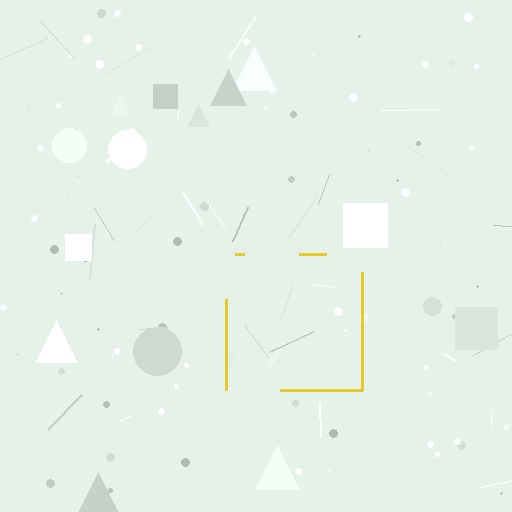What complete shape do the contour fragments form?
The contour fragments form a square.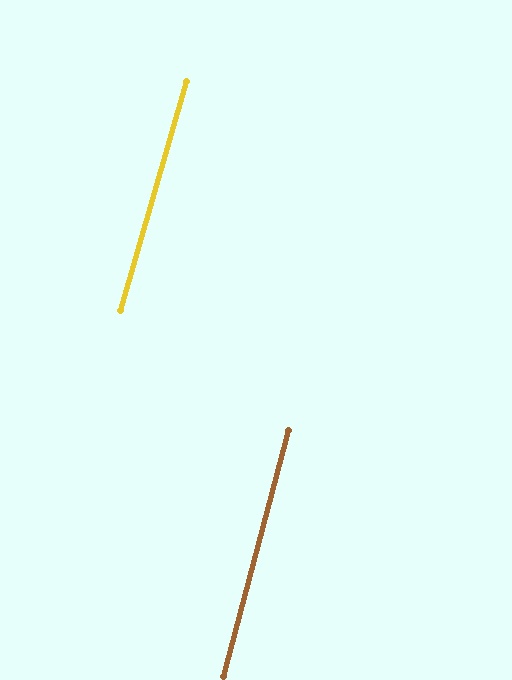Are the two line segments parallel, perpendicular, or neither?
Parallel — their directions differ by only 1.4°.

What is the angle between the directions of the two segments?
Approximately 1 degree.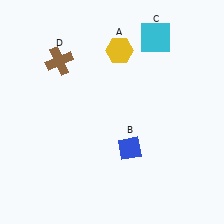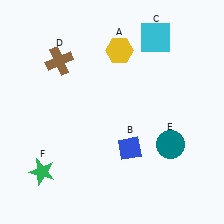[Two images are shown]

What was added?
A teal circle (E), a green star (F) were added in Image 2.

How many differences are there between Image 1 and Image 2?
There are 2 differences between the two images.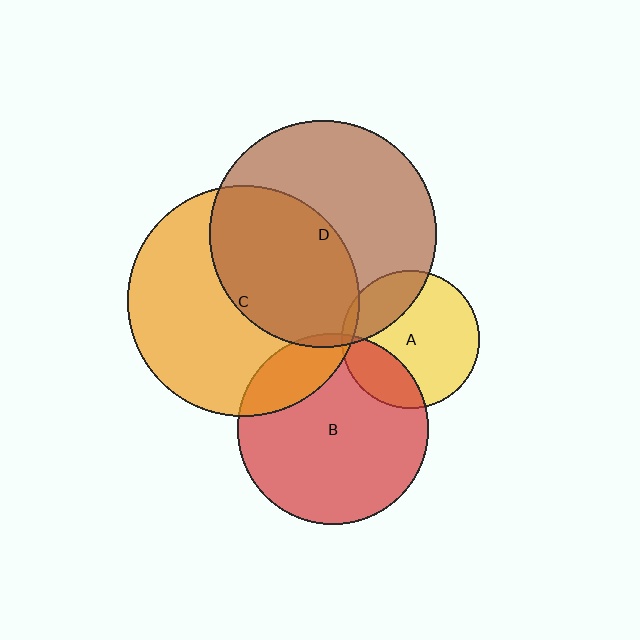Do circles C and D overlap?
Yes.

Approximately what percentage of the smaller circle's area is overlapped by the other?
Approximately 45%.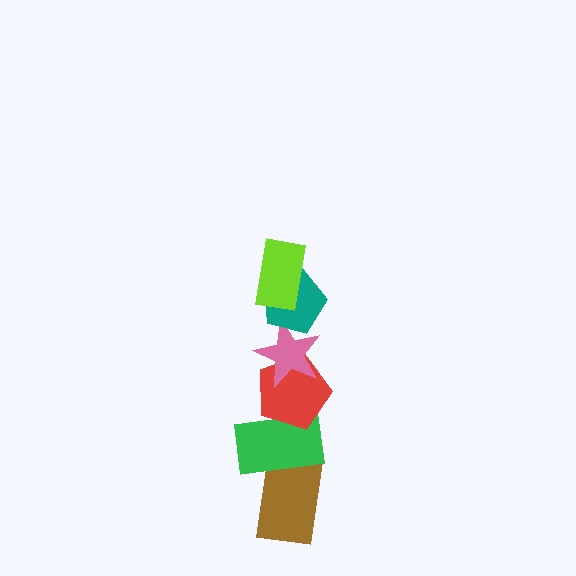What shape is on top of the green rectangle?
The red pentagon is on top of the green rectangle.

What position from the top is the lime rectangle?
The lime rectangle is 1st from the top.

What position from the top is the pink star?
The pink star is 3rd from the top.